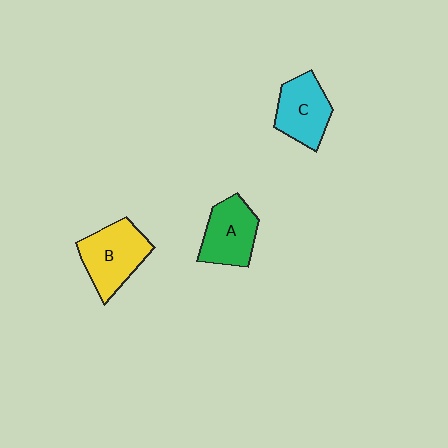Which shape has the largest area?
Shape B (yellow).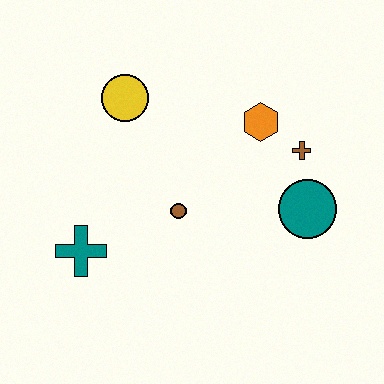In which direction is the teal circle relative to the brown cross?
The teal circle is below the brown cross.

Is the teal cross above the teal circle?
No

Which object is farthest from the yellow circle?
The teal circle is farthest from the yellow circle.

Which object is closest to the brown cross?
The orange hexagon is closest to the brown cross.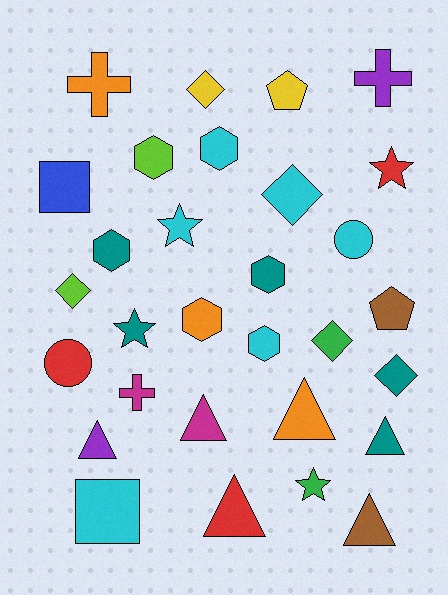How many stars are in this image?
There are 4 stars.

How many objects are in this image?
There are 30 objects.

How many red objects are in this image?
There are 3 red objects.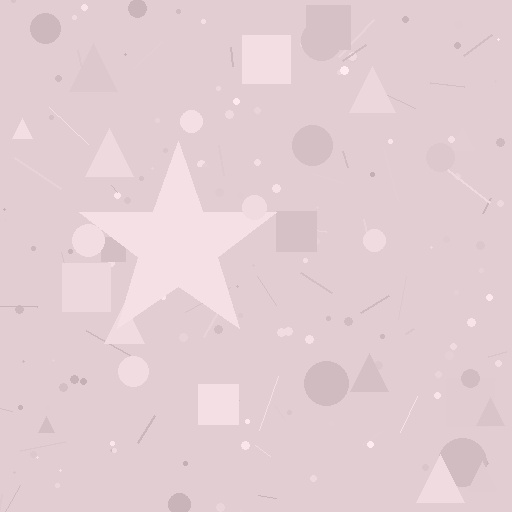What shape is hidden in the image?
A star is hidden in the image.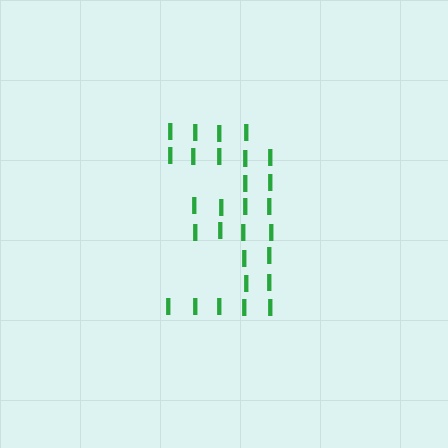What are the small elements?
The small elements are letter I's.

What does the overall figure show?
The overall figure shows the digit 3.